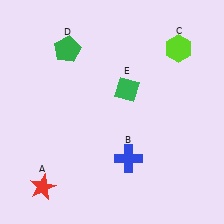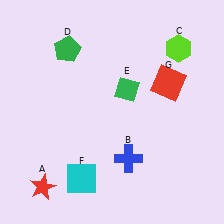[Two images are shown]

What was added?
A cyan square (F), a red square (G) were added in Image 2.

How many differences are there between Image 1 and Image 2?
There are 2 differences between the two images.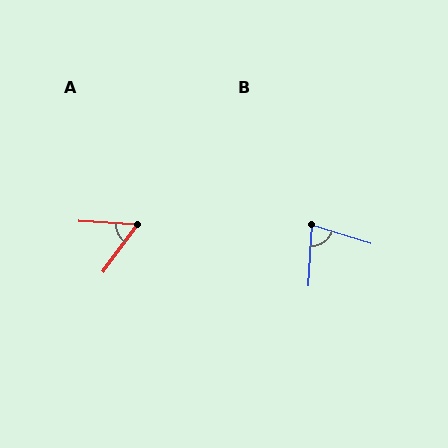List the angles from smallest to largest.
A (57°), B (76°).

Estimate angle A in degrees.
Approximately 57 degrees.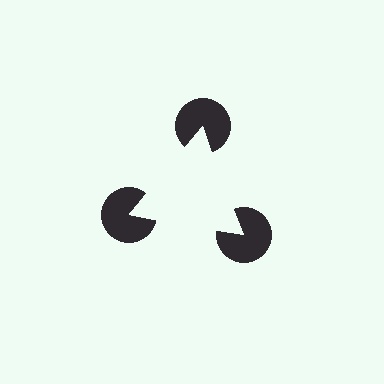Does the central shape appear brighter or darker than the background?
It typically appears slightly brighter than the background, even though no actual brightness change is drawn.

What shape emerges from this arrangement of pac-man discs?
An illusory triangle — its edges are inferred from the aligned wedge cuts in the pac-man discs, not physically drawn.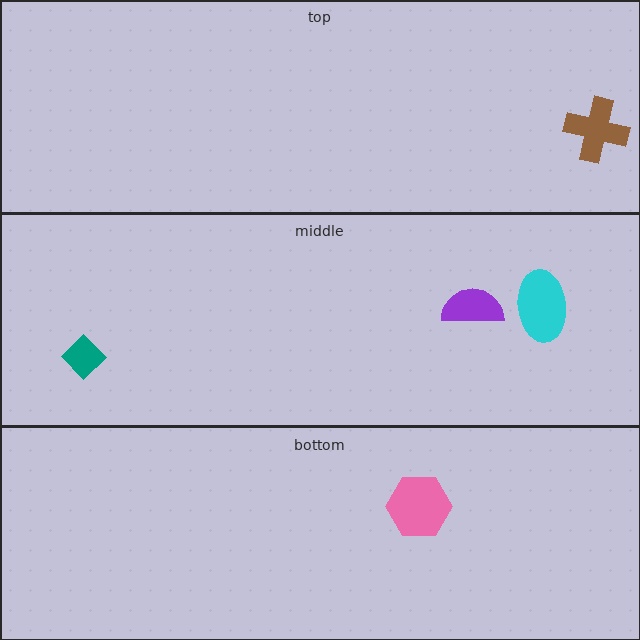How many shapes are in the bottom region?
1.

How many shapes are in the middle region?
3.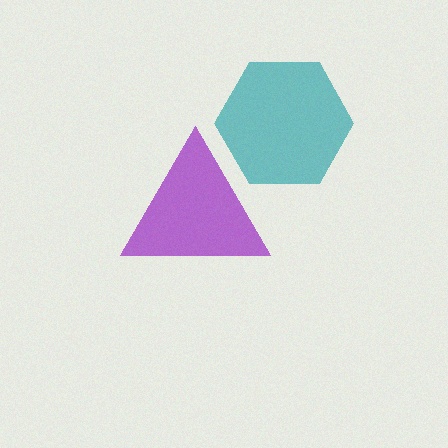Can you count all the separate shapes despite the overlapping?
Yes, there are 2 separate shapes.